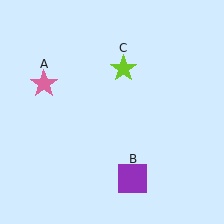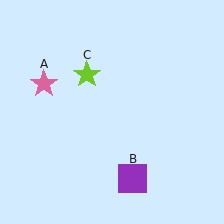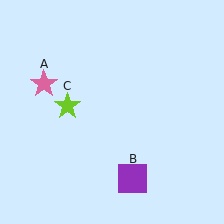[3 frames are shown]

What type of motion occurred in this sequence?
The lime star (object C) rotated counterclockwise around the center of the scene.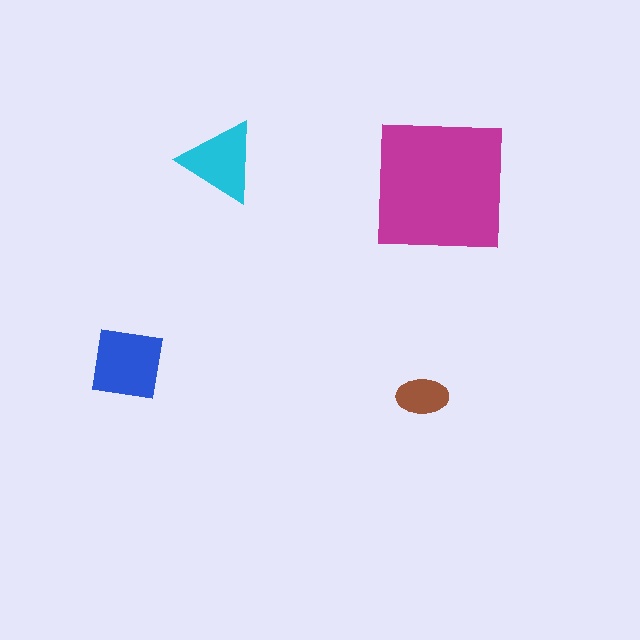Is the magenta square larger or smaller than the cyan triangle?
Larger.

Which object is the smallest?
The brown ellipse.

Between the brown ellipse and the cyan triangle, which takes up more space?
The cyan triangle.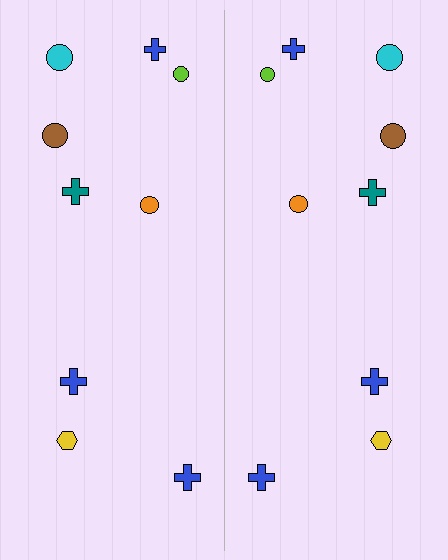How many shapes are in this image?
There are 18 shapes in this image.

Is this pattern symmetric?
Yes, this pattern has bilateral (reflection) symmetry.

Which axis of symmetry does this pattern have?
The pattern has a vertical axis of symmetry running through the center of the image.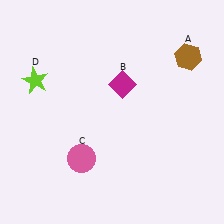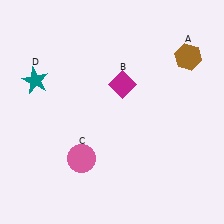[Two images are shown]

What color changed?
The star (D) changed from lime in Image 1 to teal in Image 2.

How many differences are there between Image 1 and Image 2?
There is 1 difference between the two images.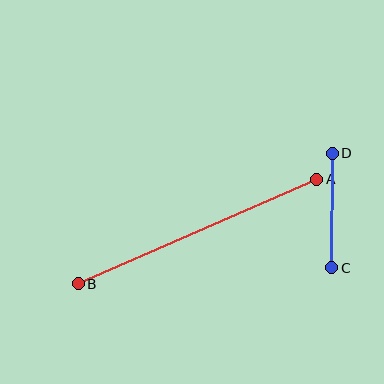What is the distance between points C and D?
The distance is approximately 115 pixels.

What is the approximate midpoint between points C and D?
The midpoint is at approximately (332, 210) pixels.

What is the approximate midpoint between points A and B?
The midpoint is at approximately (198, 231) pixels.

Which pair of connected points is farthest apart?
Points A and B are farthest apart.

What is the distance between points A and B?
The distance is approximately 260 pixels.